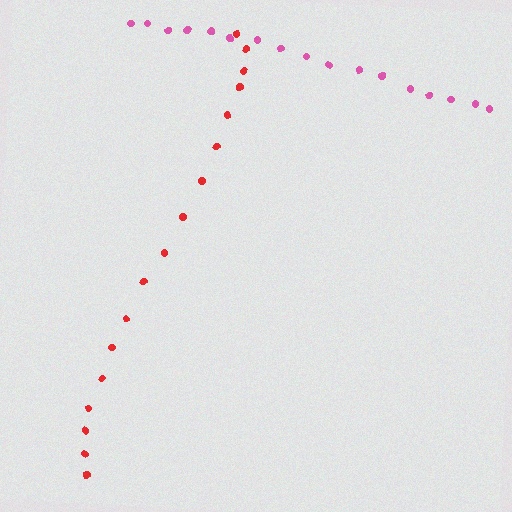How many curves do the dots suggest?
There are 2 distinct paths.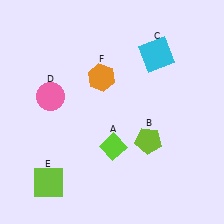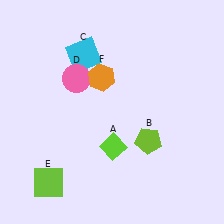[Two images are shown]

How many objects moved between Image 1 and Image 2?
2 objects moved between the two images.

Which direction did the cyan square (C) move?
The cyan square (C) moved left.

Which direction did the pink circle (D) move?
The pink circle (D) moved right.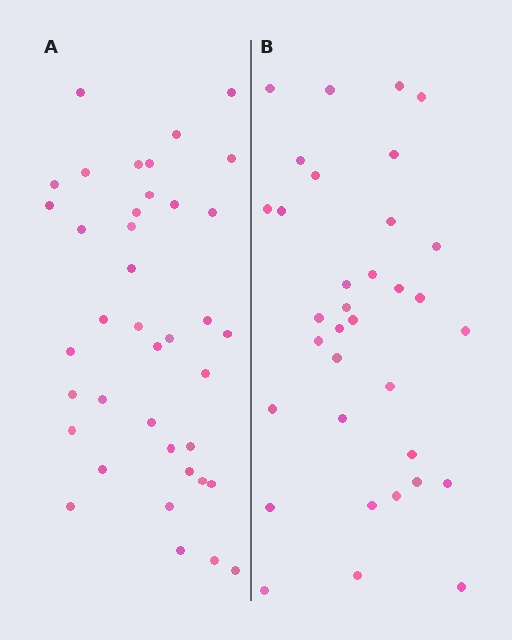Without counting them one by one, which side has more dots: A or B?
Region A (the left region) has more dots.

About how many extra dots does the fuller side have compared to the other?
Region A has about 5 more dots than region B.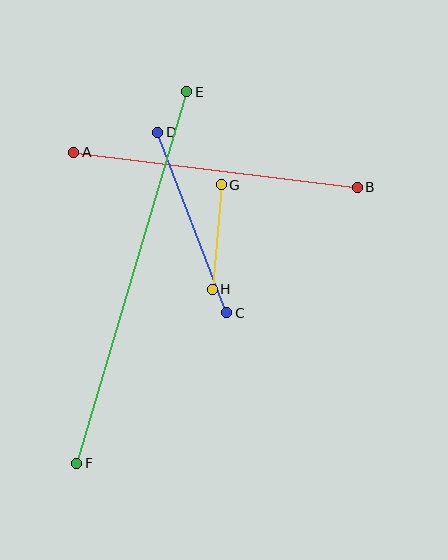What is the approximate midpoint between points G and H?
The midpoint is at approximately (217, 237) pixels.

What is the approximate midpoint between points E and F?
The midpoint is at approximately (132, 277) pixels.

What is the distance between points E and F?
The distance is approximately 387 pixels.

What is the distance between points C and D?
The distance is approximately 193 pixels.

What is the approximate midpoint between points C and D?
The midpoint is at approximately (192, 222) pixels.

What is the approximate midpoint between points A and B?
The midpoint is at approximately (216, 170) pixels.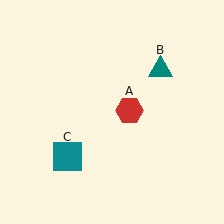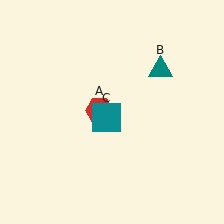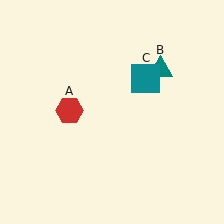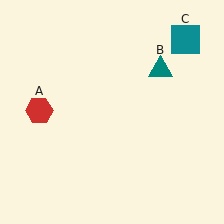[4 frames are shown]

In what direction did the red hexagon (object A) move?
The red hexagon (object A) moved left.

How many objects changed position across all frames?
2 objects changed position: red hexagon (object A), teal square (object C).